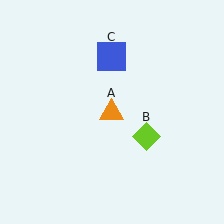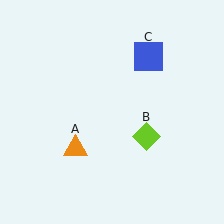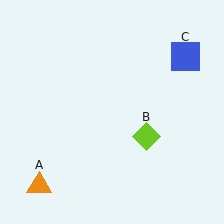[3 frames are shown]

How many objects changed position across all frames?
2 objects changed position: orange triangle (object A), blue square (object C).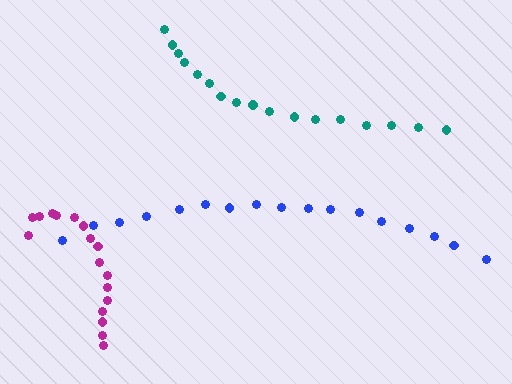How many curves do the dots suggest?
There are 3 distinct paths.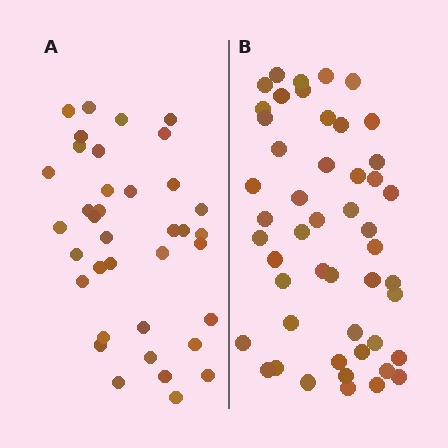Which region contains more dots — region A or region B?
Region B (the right region) has more dots.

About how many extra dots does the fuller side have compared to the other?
Region B has roughly 12 or so more dots than region A.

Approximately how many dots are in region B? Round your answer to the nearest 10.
About 50 dots. (The exact count is 49, which rounds to 50.)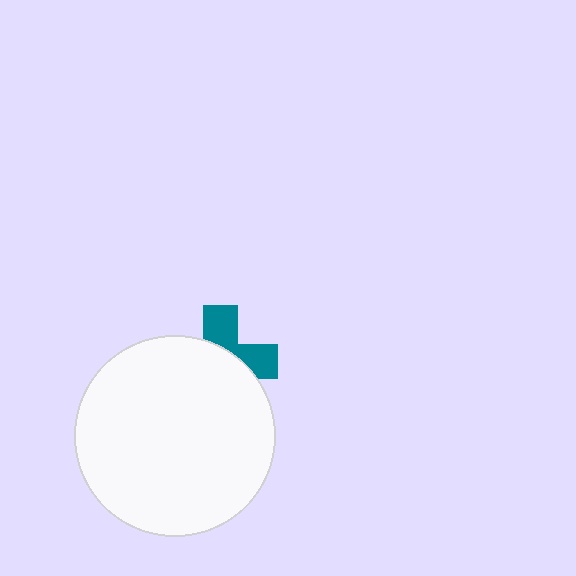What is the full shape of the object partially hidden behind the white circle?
The partially hidden object is a teal cross.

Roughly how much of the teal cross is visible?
A small part of it is visible (roughly 38%).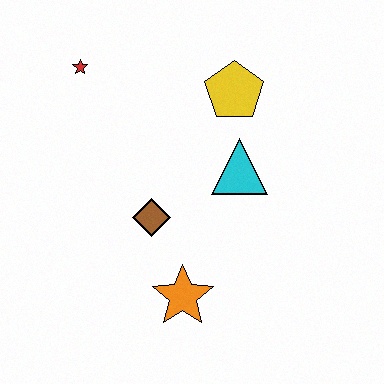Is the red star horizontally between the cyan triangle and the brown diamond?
No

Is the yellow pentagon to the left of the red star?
No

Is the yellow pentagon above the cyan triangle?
Yes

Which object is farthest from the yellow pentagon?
The orange star is farthest from the yellow pentagon.